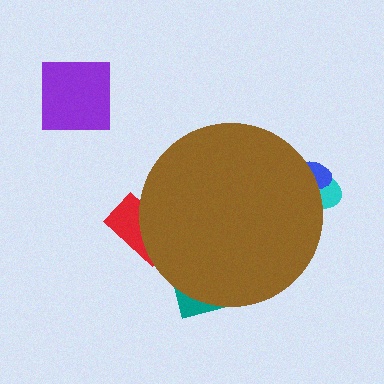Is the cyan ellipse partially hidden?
Yes, the cyan ellipse is partially hidden behind the brown circle.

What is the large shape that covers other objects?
A brown circle.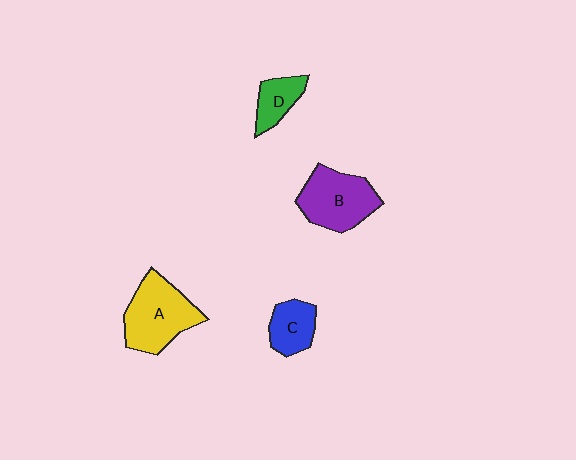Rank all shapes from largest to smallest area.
From largest to smallest: A (yellow), B (purple), C (blue), D (green).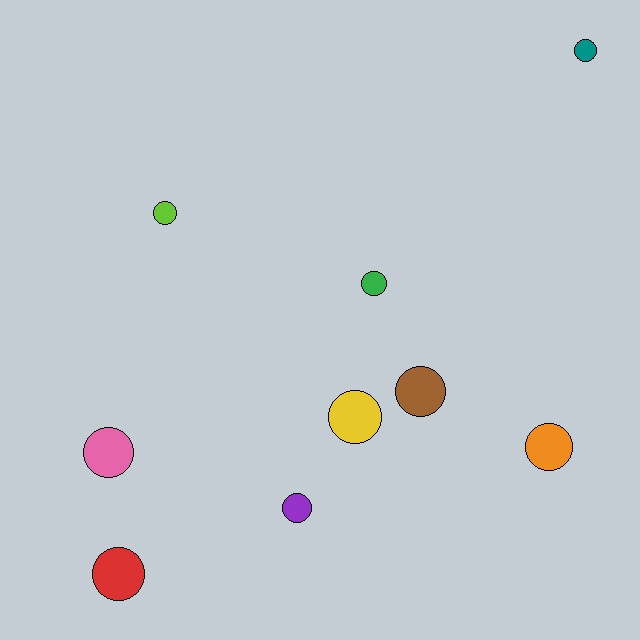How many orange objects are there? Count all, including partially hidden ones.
There is 1 orange object.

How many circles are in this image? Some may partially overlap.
There are 9 circles.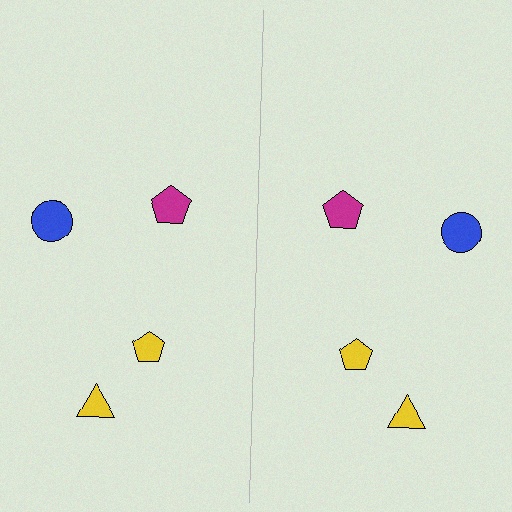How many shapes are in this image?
There are 8 shapes in this image.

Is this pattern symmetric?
Yes, this pattern has bilateral (reflection) symmetry.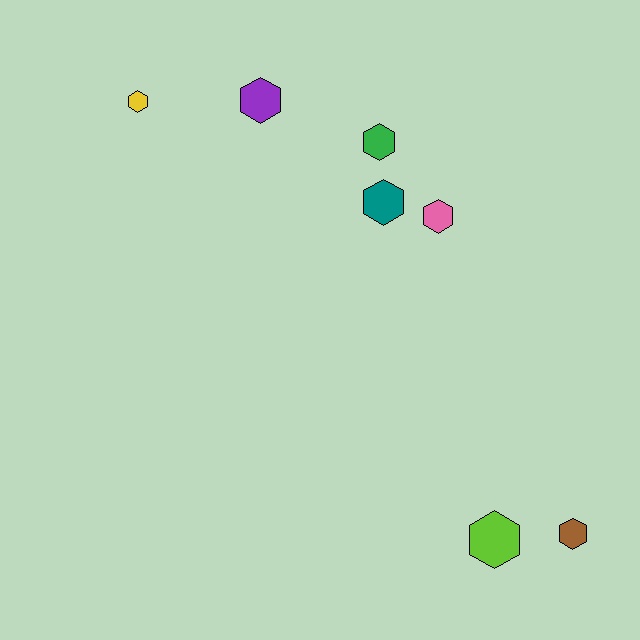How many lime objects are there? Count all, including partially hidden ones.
There is 1 lime object.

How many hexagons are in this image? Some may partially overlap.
There are 7 hexagons.